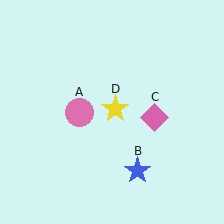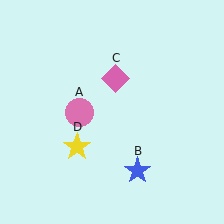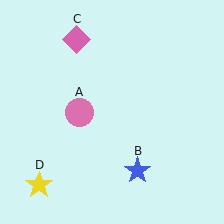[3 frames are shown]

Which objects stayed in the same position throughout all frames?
Pink circle (object A) and blue star (object B) remained stationary.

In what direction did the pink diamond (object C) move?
The pink diamond (object C) moved up and to the left.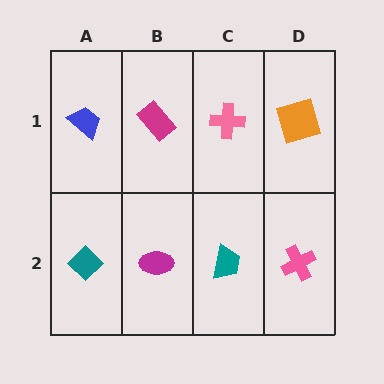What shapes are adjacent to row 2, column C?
A pink cross (row 1, column C), a magenta ellipse (row 2, column B), a pink cross (row 2, column D).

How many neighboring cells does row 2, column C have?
3.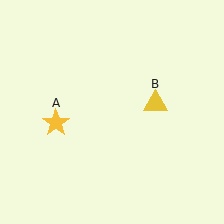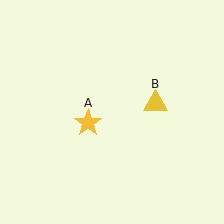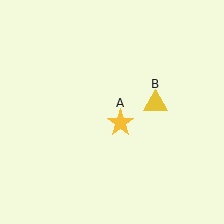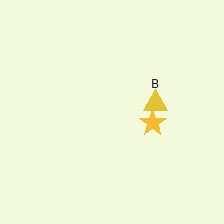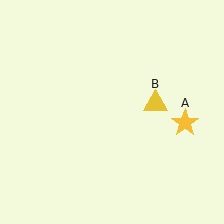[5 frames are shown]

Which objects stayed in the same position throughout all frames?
Yellow triangle (object B) remained stationary.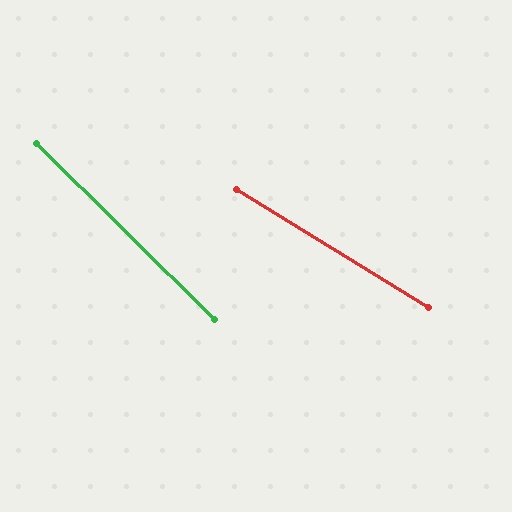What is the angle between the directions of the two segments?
Approximately 13 degrees.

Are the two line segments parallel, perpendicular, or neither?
Neither parallel nor perpendicular — they differ by about 13°.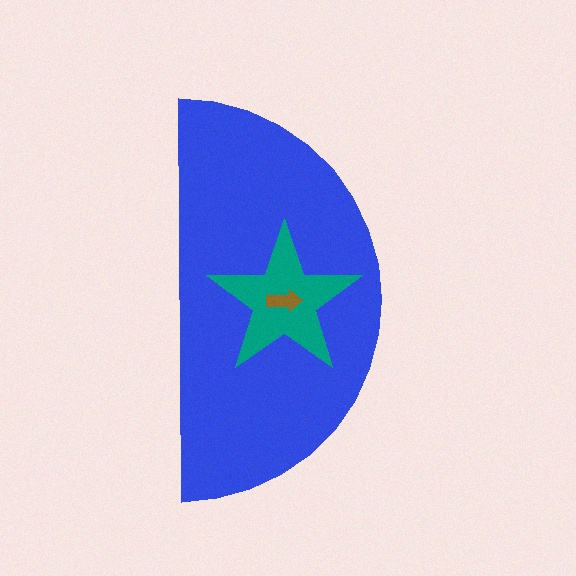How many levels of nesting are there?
3.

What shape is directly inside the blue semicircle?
The teal star.